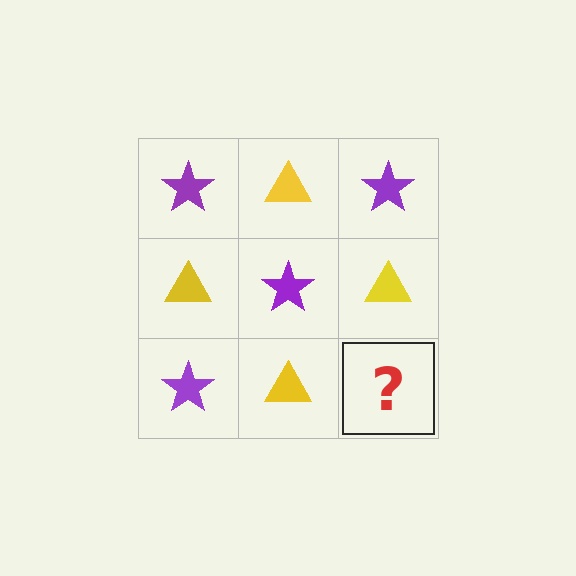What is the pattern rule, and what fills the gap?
The rule is that it alternates purple star and yellow triangle in a checkerboard pattern. The gap should be filled with a purple star.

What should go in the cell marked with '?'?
The missing cell should contain a purple star.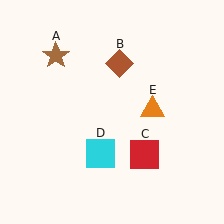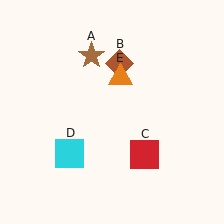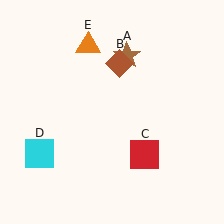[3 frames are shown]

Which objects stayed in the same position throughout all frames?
Brown diamond (object B) and red square (object C) remained stationary.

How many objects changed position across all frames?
3 objects changed position: brown star (object A), cyan square (object D), orange triangle (object E).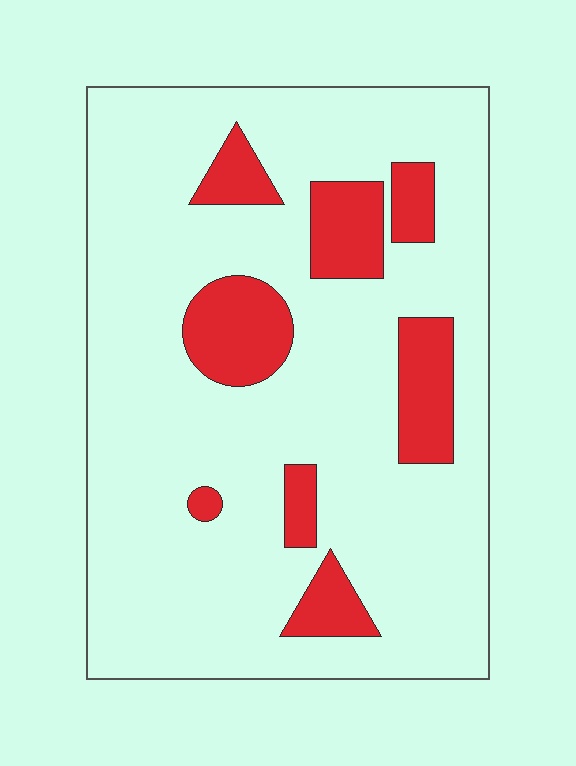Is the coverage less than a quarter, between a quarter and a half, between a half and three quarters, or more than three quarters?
Less than a quarter.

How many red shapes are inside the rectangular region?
8.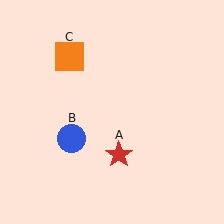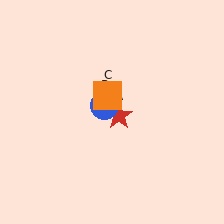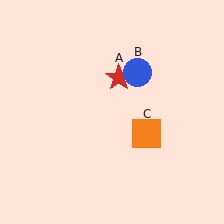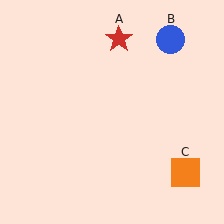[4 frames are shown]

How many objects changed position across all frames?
3 objects changed position: red star (object A), blue circle (object B), orange square (object C).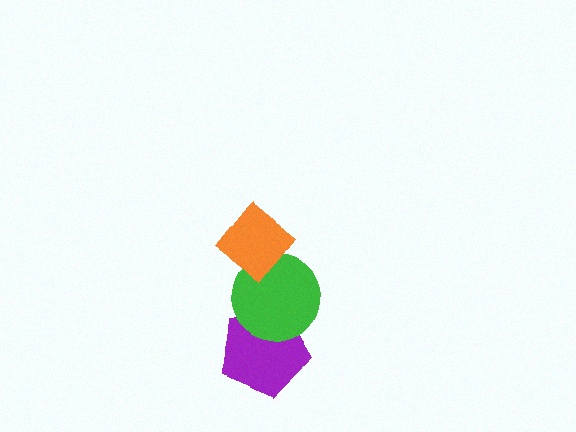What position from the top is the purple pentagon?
The purple pentagon is 3rd from the top.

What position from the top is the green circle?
The green circle is 2nd from the top.